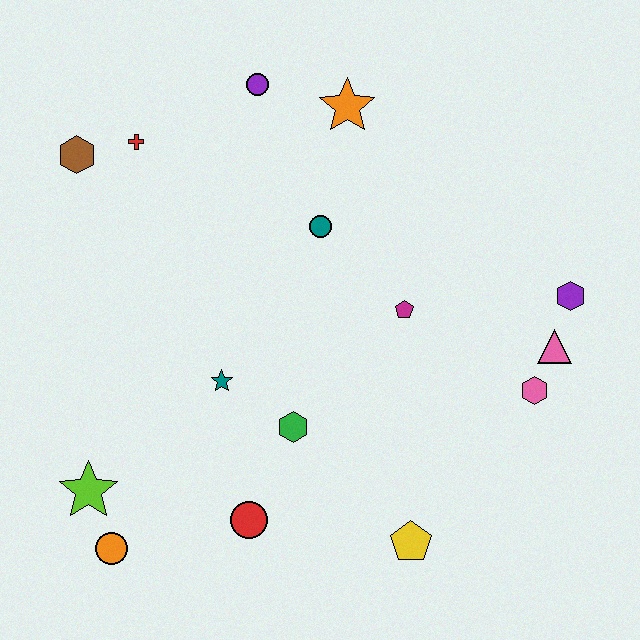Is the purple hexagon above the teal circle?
No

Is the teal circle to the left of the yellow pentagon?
Yes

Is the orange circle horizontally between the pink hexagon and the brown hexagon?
Yes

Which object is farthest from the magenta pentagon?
The orange circle is farthest from the magenta pentagon.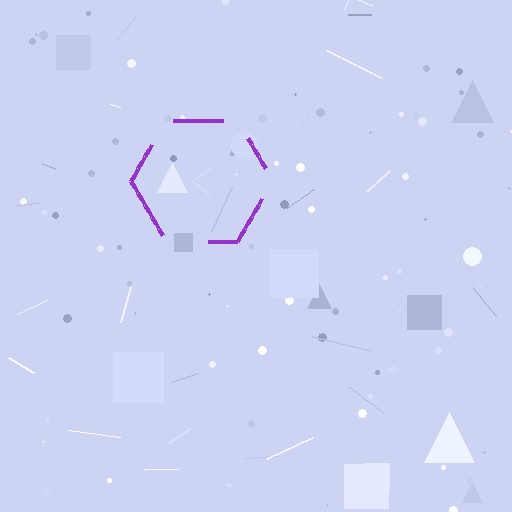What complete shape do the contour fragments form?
The contour fragments form a hexagon.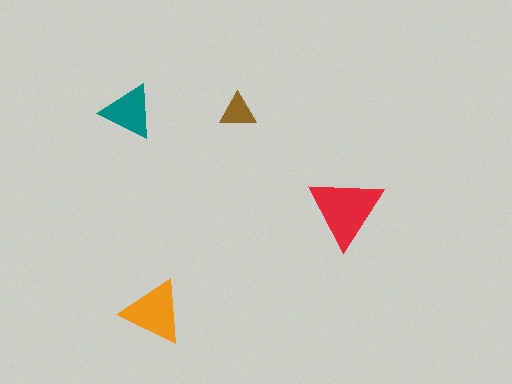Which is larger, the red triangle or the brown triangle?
The red one.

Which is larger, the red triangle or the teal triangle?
The red one.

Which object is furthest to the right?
The red triangle is rightmost.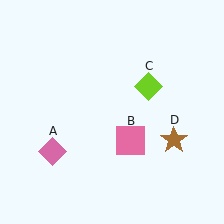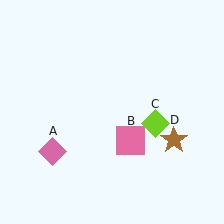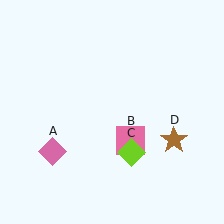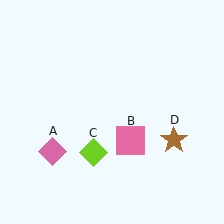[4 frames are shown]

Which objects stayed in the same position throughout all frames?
Pink diamond (object A) and pink square (object B) and brown star (object D) remained stationary.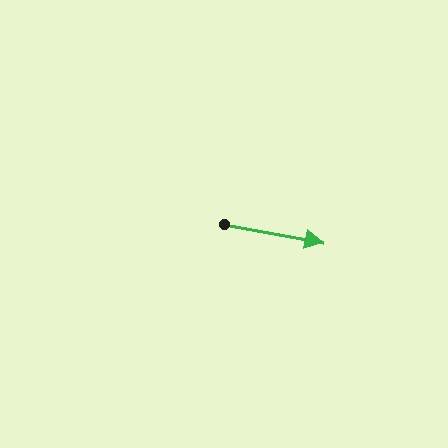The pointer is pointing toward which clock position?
Roughly 3 o'clock.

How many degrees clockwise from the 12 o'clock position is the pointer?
Approximately 100 degrees.